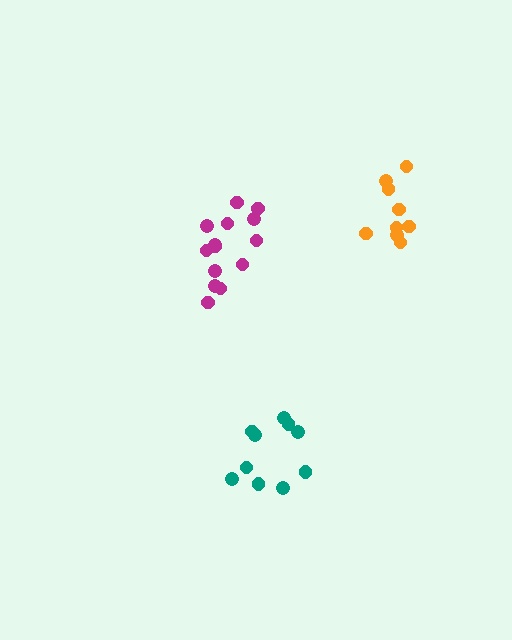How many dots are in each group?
Group 1: 10 dots, Group 2: 10 dots, Group 3: 14 dots (34 total).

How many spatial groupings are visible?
There are 3 spatial groupings.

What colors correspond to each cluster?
The clusters are colored: teal, orange, magenta.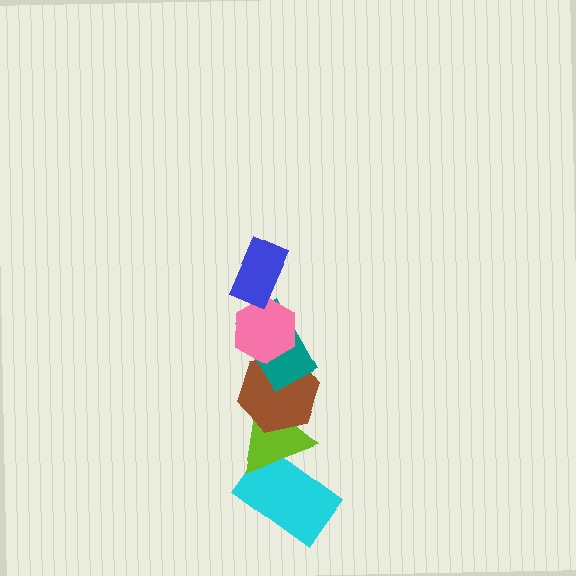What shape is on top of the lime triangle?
The brown hexagon is on top of the lime triangle.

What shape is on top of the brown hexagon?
The teal rectangle is on top of the brown hexagon.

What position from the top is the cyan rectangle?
The cyan rectangle is 6th from the top.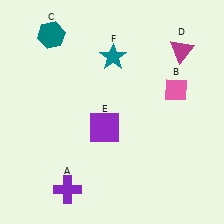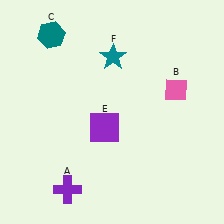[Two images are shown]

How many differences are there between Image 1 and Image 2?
There is 1 difference between the two images.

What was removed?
The magenta triangle (D) was removed in Image 2.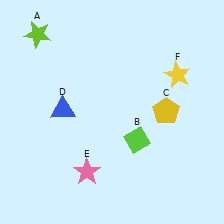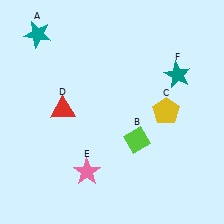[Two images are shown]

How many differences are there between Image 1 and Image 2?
There are 3 differences between the two images.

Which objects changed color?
A changed from lime to teal. D changed from blue to red. F changed from yellow to teal.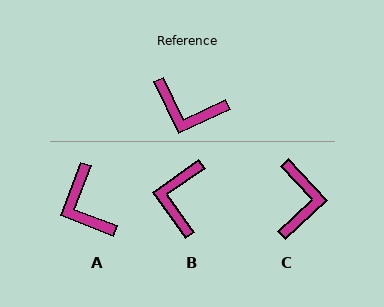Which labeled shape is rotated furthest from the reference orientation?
C, about 108 degrees away.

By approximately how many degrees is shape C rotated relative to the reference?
Approximately 108 degrees counter-clockwise.